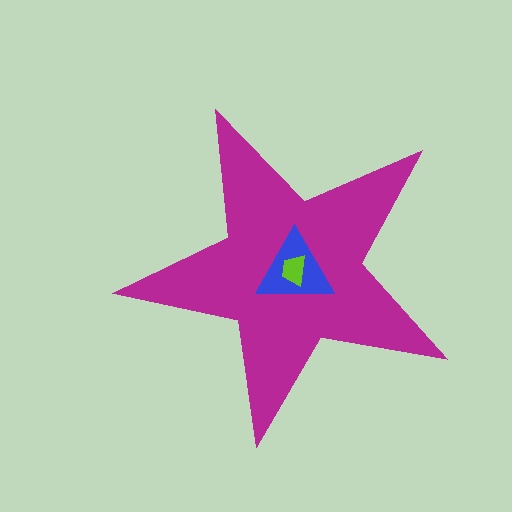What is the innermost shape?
The lime trapezoid.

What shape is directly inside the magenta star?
The blue triangle.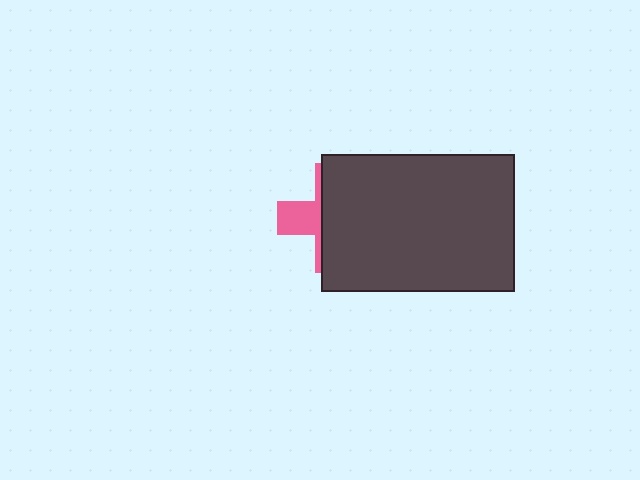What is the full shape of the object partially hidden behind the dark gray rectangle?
The partially hidden object is a pink cross.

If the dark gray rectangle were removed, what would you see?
You would see the complete pink cross.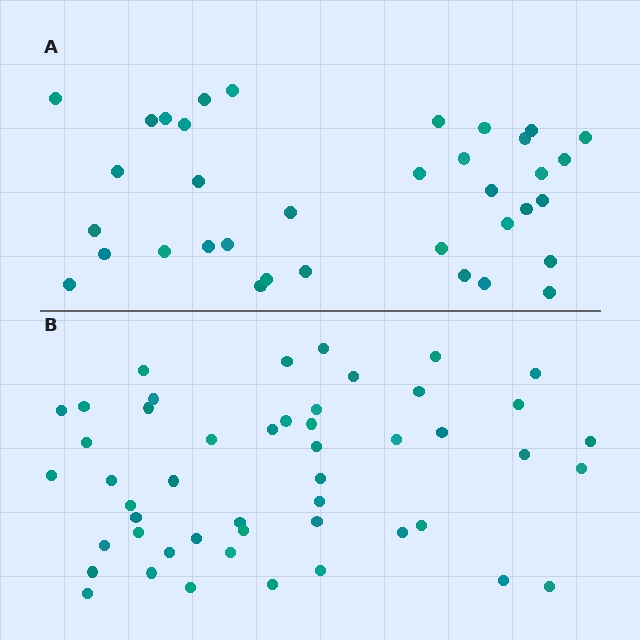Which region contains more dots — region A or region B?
Region B (the bottom region) has more dots.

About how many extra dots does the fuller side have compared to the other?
Region B has approximately 15 more dots than region A.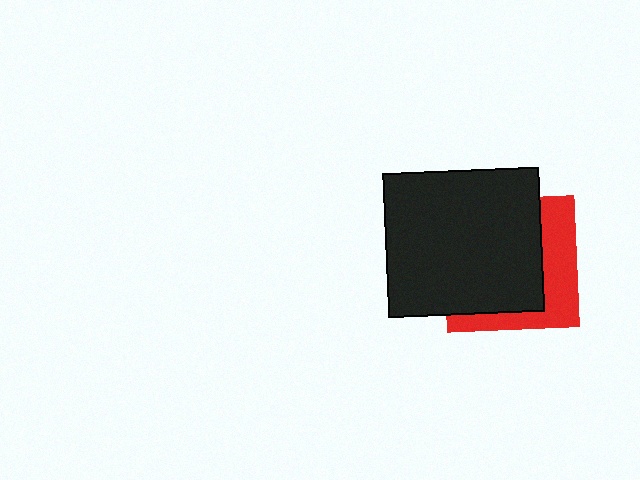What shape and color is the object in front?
The object in front is a black rectangle.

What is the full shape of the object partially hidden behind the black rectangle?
The partially hidden object is a red square.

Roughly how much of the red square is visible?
A small part of it is visible (roughly 35%).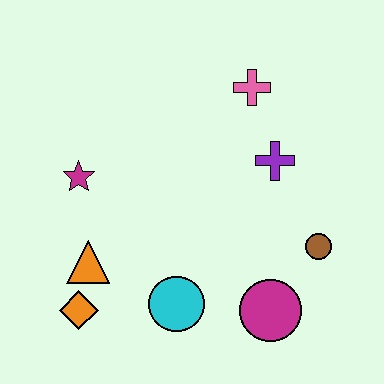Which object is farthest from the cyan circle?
The pink cross is farthest from the cyan circle.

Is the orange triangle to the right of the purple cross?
No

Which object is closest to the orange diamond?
The orange triangle is closest to the orange diamond.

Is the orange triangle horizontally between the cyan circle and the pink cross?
No